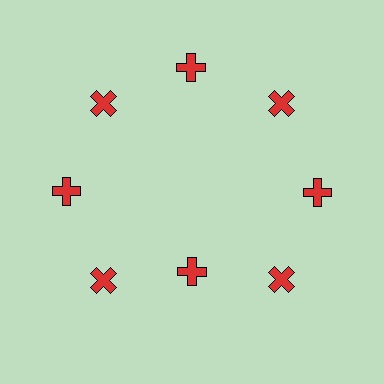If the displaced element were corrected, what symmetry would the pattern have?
It would have 8-fold rotational symmetry — the pattern would map onto itself every 45 degrees.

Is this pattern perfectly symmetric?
No. The 8 red crosses are arranged in a ring, but one element near the 6 o'clock position is pulled inward toward the center, breaking the 8-fold rotational symmetry.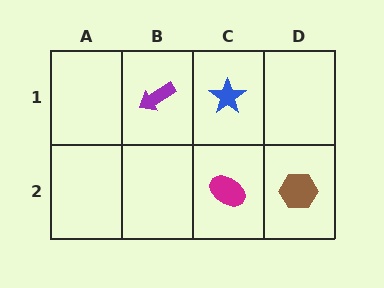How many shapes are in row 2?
2 shapes.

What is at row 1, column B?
A purple arrow.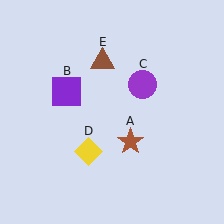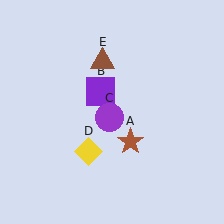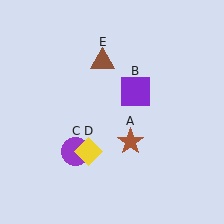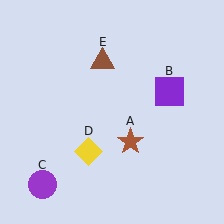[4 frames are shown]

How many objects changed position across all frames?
2 objects changed position: purple square (object B), purple circle (object C).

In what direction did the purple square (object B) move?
The purple square (object B) moved right.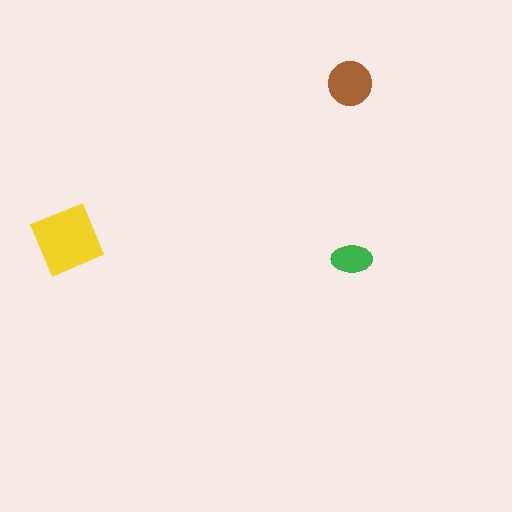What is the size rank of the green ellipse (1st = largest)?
3rd.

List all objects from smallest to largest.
The green ellipse, the brown circle, the yellow square.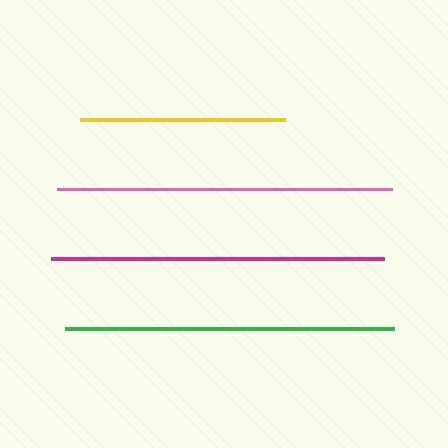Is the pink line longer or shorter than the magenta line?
The pink line is longer than the magenta line.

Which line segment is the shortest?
The yellow line is the shortest at approximately 205 pixels.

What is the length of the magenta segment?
The magenta segment is approximately 333 pixels long.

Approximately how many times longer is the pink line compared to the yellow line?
The pink line is approximately 1.6 times the length of the yellow line.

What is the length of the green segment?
The green segment is approximately 329 pixels long.